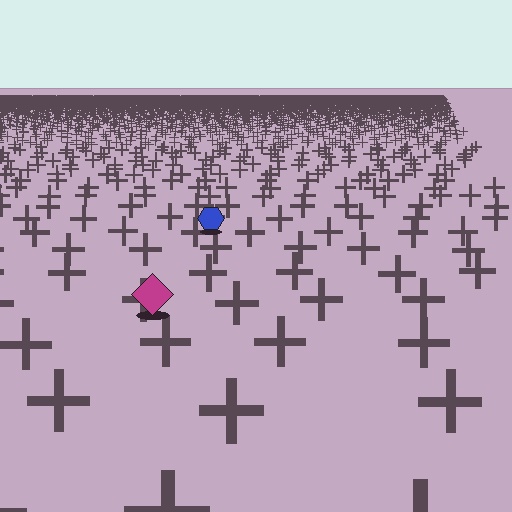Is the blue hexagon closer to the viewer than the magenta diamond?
No. The magenta diamond is closer — you can tell from the texture gradient: the ground texture is coarser near it.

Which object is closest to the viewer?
The magenta diamond is closest. The texture marks near it are larger and more spread out.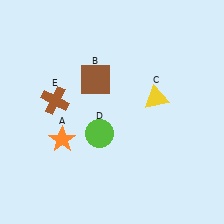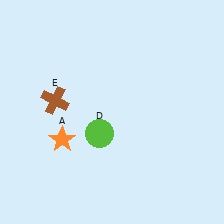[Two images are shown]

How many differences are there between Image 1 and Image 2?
There are 2 differences between the two images.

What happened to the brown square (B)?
The brown square (B) was removed in Image 2. It was in the top-left area of Image 1.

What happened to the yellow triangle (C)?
The yellow triangle (C) was removed in Image 2. It was in the top-right area of Image 1.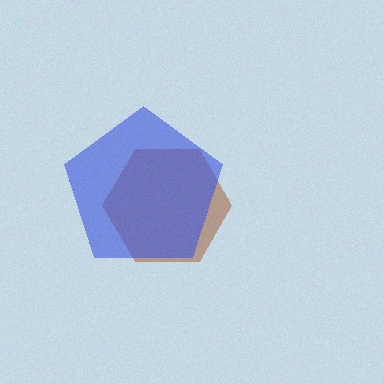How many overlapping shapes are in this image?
There are 2 overlapping shapes in the image.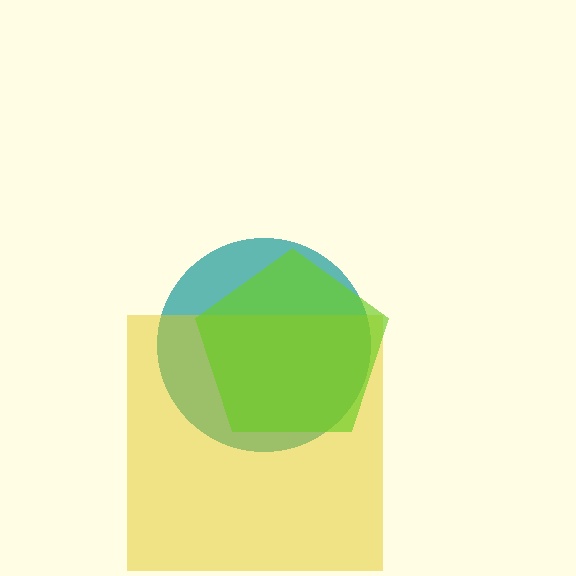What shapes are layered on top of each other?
The layered shapes are: a teal circle, a yellow square, a lime pentagon.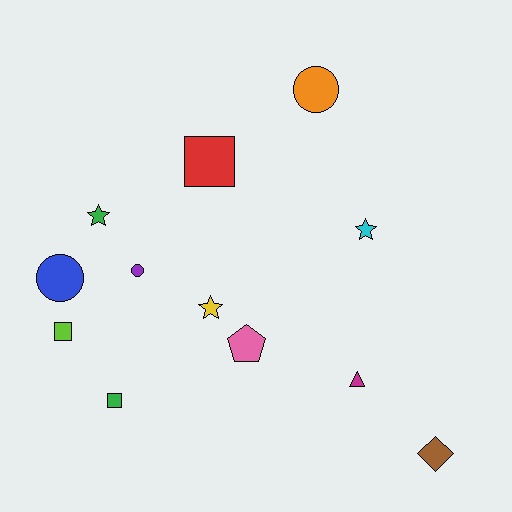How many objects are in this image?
There are 12 objects.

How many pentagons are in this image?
There is 1 pentagon.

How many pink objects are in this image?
There is 1 pink object.